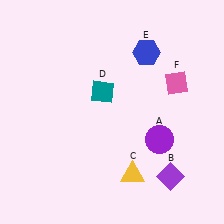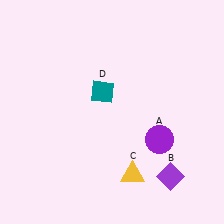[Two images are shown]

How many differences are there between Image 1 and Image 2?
There are 2 differences between the two images.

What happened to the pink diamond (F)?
The pink diamond (F) was removed in Image 2. It was in the top-right area of Image 1.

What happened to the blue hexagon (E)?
The blue hexagon (E) was removed in Image 2. It was in the top-right area of Image 1.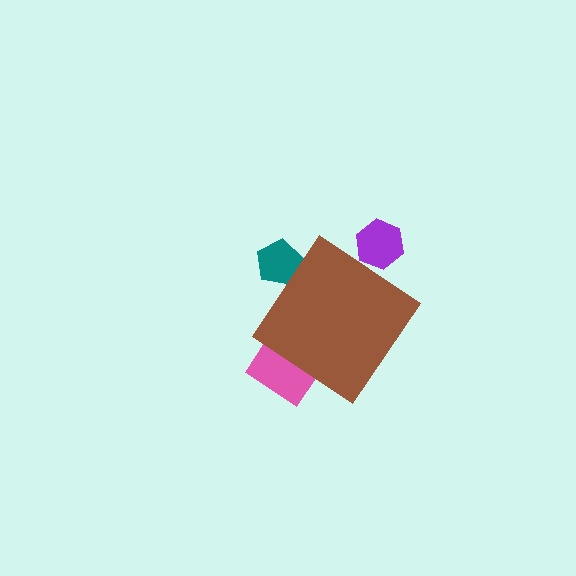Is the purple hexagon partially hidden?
Yes, the purple hexagon is partially hidden behind the brown diamond.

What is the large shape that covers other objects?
A brown diamond.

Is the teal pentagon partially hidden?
Yes, the teal pentagon is partially hidden behind the brown diamond.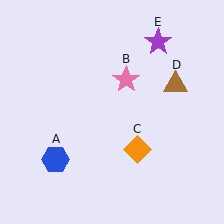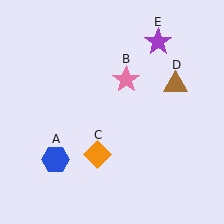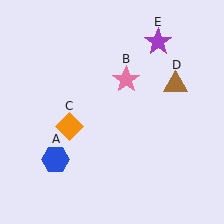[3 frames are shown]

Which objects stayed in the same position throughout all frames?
Blue hexagon (object A) and pink star (object B) and brown triangle (object D) and purple star (object E) remained stationary.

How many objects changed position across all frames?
1 object changed position: orange diamond (object C).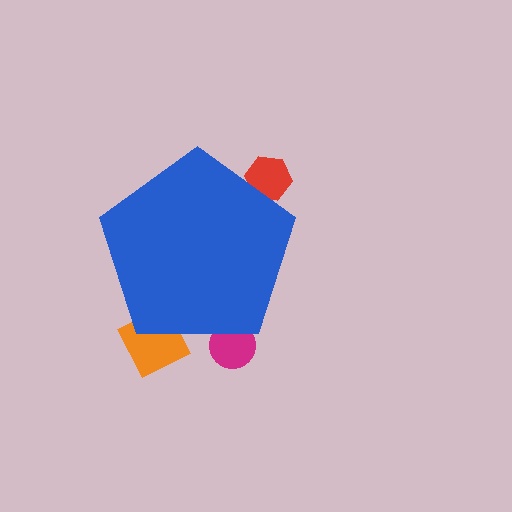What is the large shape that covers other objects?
A blue pentagon.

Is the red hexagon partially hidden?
Yes, the red hexagon is partially hidden behind the blue pentagon.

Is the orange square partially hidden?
Yes, the orange square is partially hidden behind the blue pentagon.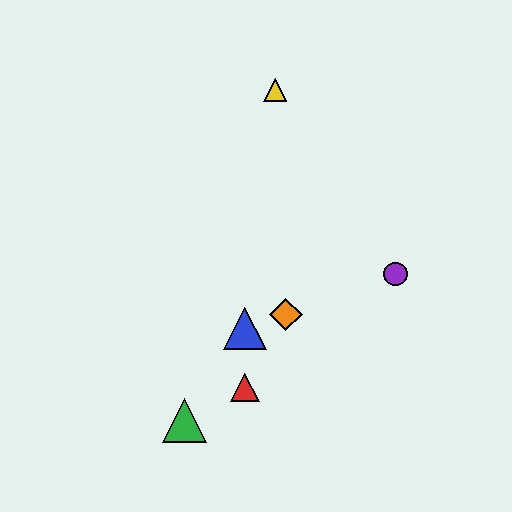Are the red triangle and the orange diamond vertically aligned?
No, the red triangle is at x≈245 and the orange diamond is at x≈286.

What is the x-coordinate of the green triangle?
The green triangle is at x≈185.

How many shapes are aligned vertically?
2 shapes (the red triangle, the blue triangle) are aligned vertically.